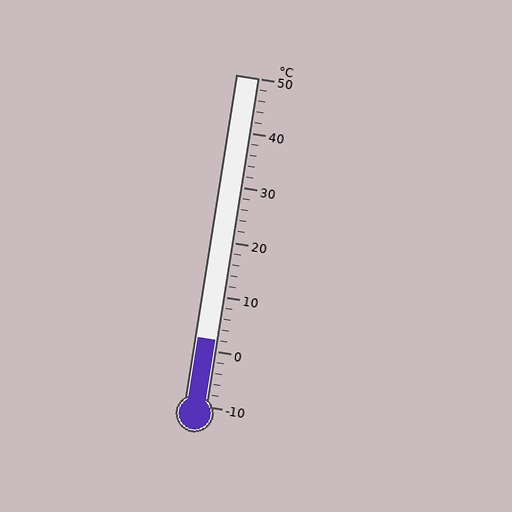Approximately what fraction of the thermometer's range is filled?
The thermometer is filled to approximately 20% of its range.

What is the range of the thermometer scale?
The thermometer scale ranges from -10°C to 50°C.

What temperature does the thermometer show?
The thermometer shows approximately 2°C.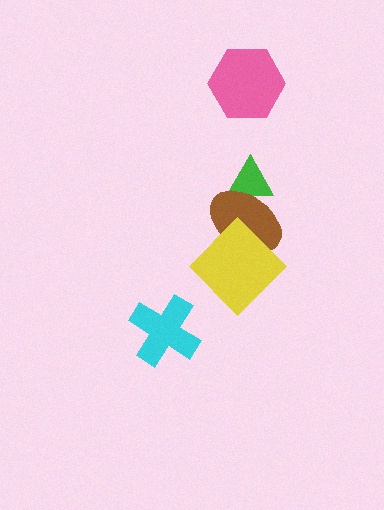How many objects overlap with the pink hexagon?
0 objects overlap with the pink hexagon.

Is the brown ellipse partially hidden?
Yes, it is partially covered by another shape.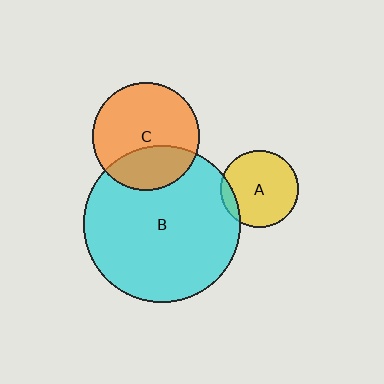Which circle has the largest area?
Circle B (cyan).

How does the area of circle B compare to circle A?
Approximately 4.1 times.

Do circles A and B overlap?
Yes.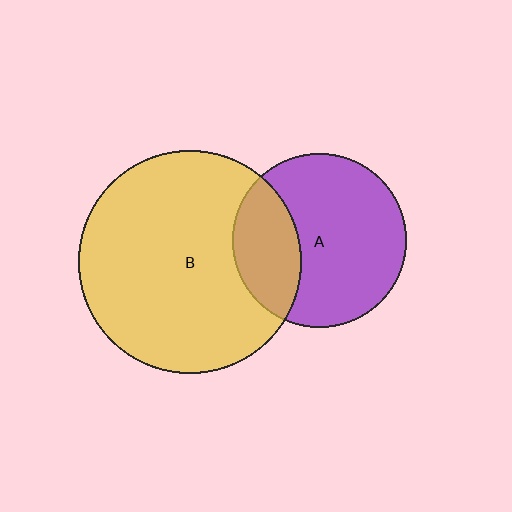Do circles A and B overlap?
Yes.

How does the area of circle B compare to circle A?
Approximately 1.6 times.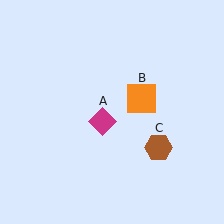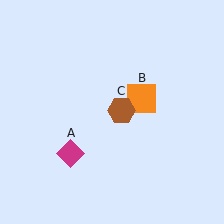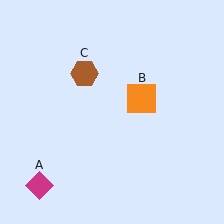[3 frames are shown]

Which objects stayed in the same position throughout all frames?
Orange square (object B) remained stationary.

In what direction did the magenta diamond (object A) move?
The magenta diamond (object A) moved down and to the left.